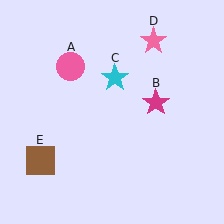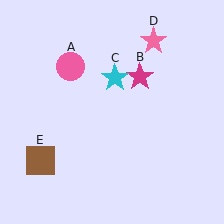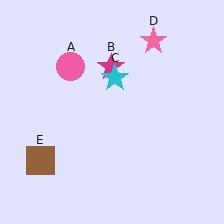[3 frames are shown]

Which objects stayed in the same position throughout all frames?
Pink circle (object A) and cyan star (object C) and pink star (object D) and brown square (object E) remained stationary.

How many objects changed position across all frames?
1 object changed position: magenta star (object B).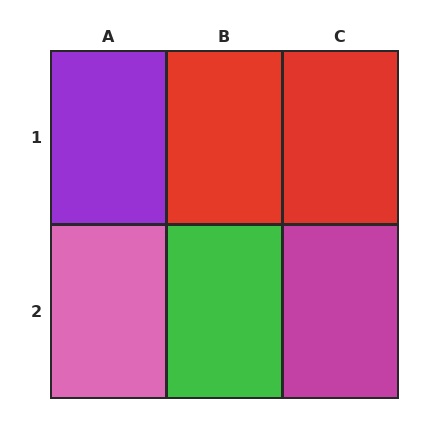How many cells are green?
1 cell is green.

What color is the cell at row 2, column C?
Magenta.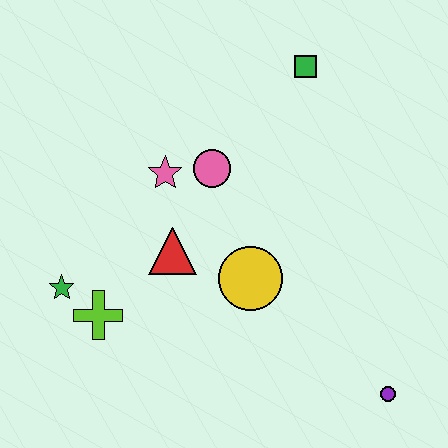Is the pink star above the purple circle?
Yes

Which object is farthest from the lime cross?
The green square is farthest from the lime cross.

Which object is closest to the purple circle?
The yellow circle is closest to the purple circle.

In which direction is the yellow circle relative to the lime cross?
The yellow circle is to the right of the lime cross.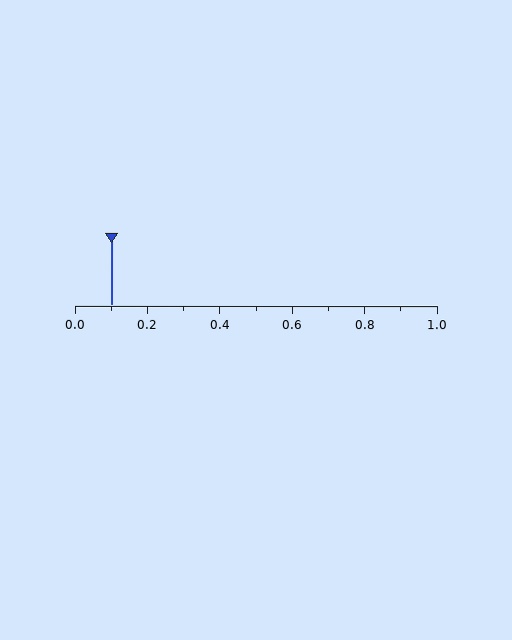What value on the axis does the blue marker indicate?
The marker indicates approximately 0.1.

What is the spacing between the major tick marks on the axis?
The major ticks are spaced 0.2 apart.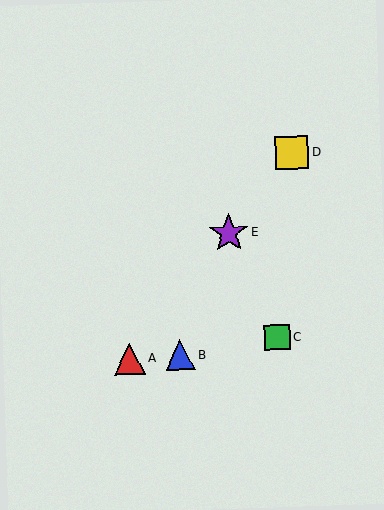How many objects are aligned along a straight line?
3 objects (A, D, E) are aligned along a straight line.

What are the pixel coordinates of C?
Object C is at (277, 337).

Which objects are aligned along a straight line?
Objects A, D, E are aligned along a straight line.